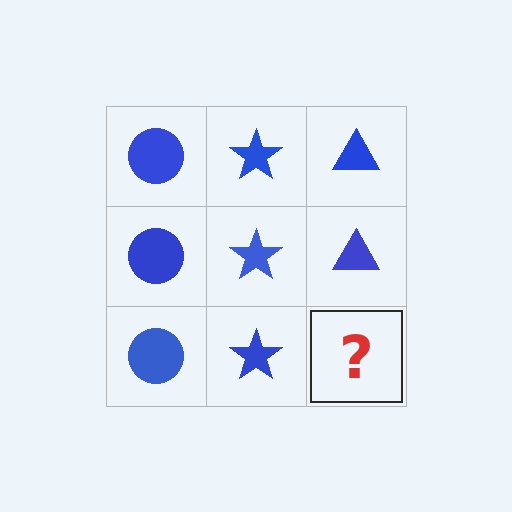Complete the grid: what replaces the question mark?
The question mark should be replaced with a blue triangle.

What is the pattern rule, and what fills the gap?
The rule is that each column has a consistent shape. The gap should be filled with a blue triangle.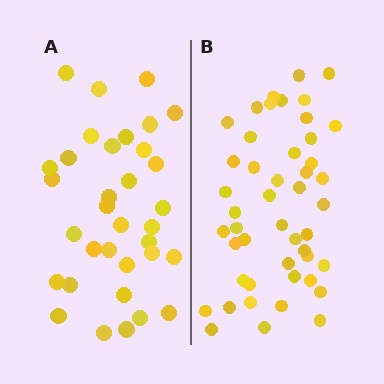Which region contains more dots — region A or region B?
Region B (the right region) has more dots.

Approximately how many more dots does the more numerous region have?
Region B has approximately 15 more dots than region A.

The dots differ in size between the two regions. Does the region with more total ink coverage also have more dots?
No. Region A has more total ink coverage because its dots are larger, but region B actually contains more individual dots. Total area can be misleading — the number of items is what matters here.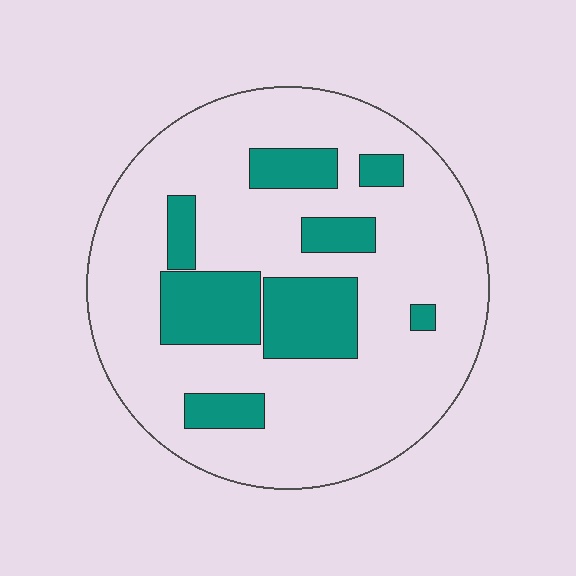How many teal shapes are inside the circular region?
8.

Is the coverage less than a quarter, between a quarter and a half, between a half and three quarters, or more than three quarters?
Less than a quarter.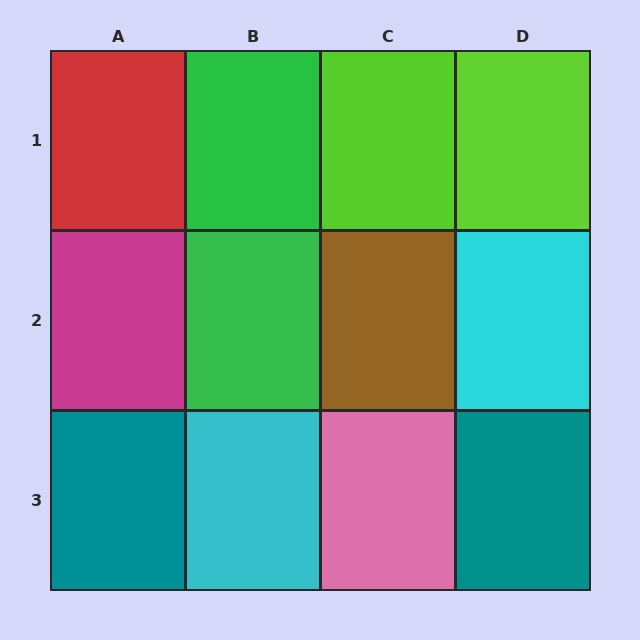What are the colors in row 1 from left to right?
Red, green, lime, lime.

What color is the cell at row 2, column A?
Magenta.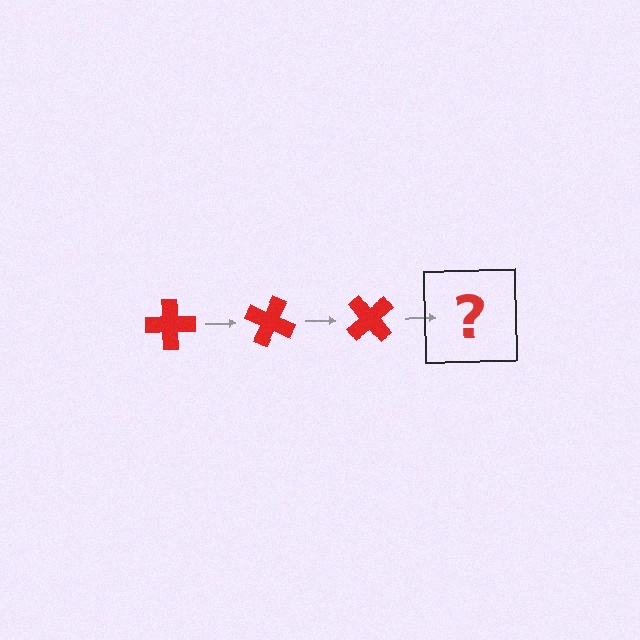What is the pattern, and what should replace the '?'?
The pattern is that the cross rotates 25 degrees each step. The '?' should be a red cross rotated 75 degrees.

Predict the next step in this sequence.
The next step is a red cross rotated 75 degrees.